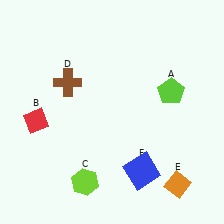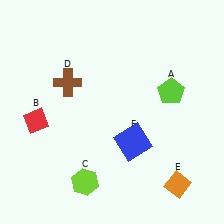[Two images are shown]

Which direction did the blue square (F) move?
The blue square (F) moved up.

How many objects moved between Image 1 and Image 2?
1 object moved between the two images.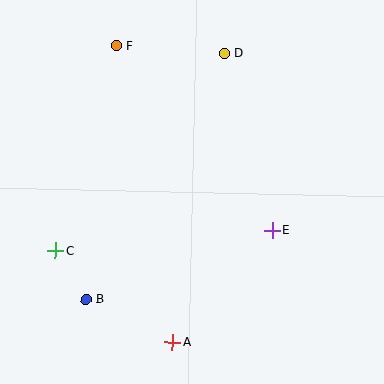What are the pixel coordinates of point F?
Point F is at (116, 46).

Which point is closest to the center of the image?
Point E at (272, 230) is closest to the center.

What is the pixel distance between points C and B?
The distance between C and B is 57 pixels.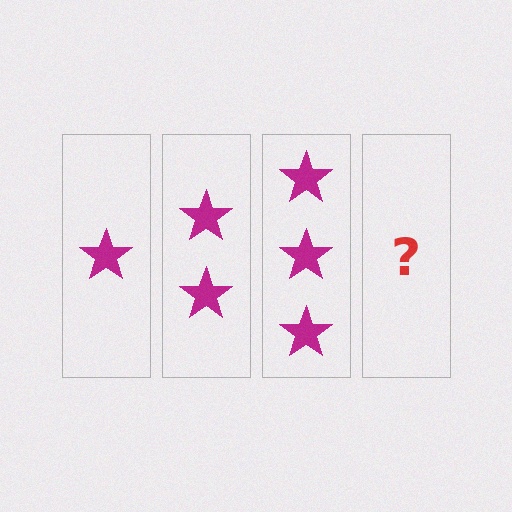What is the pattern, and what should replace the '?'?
The pattern is that each step adds one more star. The '?' should be 4 stars.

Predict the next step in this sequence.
The next step is 4 stars.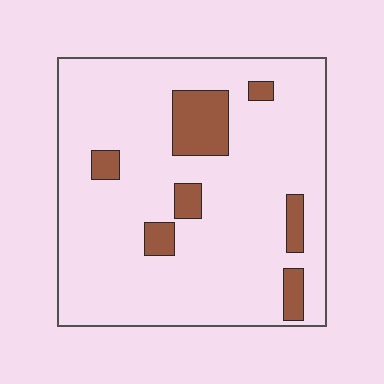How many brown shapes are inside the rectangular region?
7.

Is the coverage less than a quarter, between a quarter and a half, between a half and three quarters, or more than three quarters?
Less than a quarter.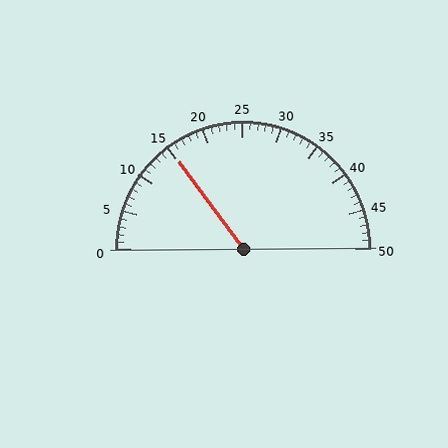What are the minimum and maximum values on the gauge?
The gauge ranges from 0 to 50.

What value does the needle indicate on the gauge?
The needle indicates approximately 15.